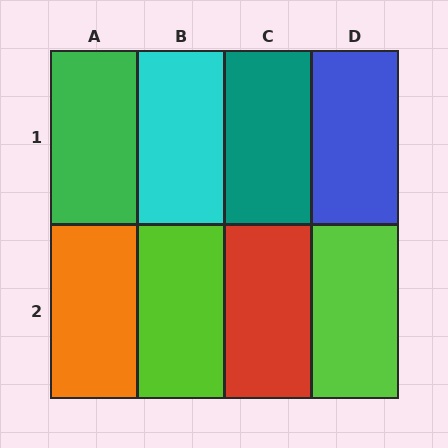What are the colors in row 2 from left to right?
Orange, lime, red, lime.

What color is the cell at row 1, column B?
Cyan.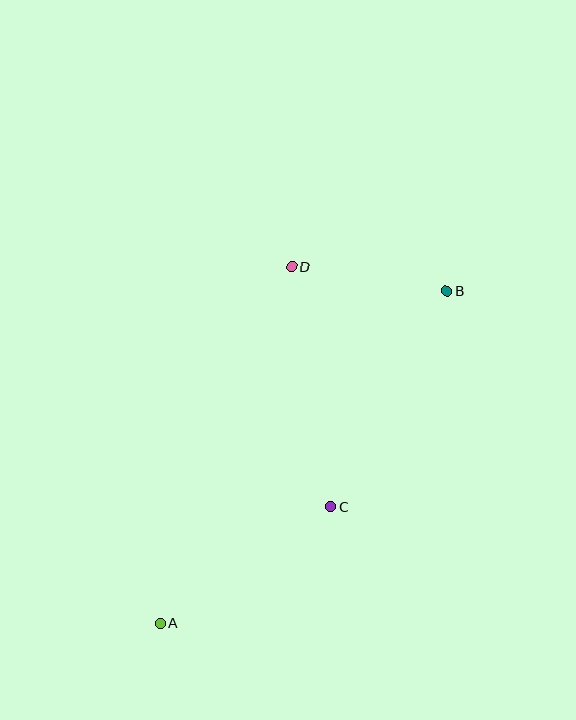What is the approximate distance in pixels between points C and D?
The distance between C and D is approximately 243 pixels.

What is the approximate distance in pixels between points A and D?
The distance between A and D is approximately 380 pixels.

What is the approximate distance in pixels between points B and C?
The distance between B and C is approximately 245 pixels.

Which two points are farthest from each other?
Points A and B are farthest from each other.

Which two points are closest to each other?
Points B and D are closest to each other.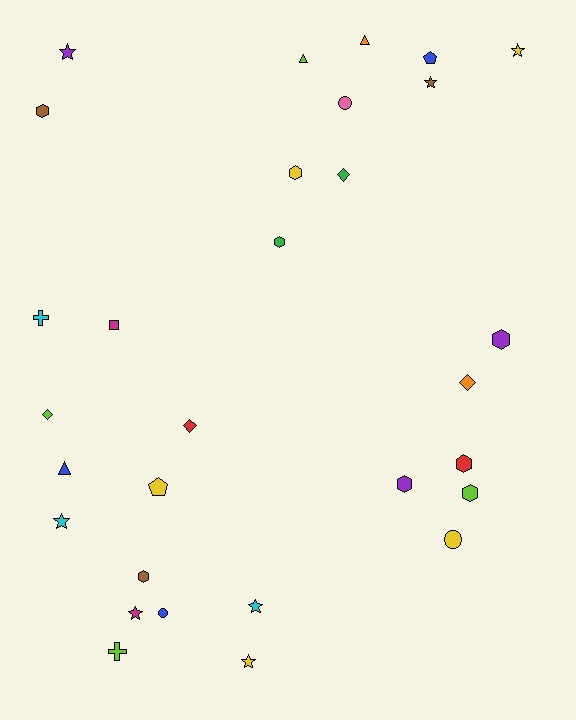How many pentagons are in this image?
There are 2 pentagons.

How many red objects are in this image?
There are 2 red objects.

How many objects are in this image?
There are 30 objects.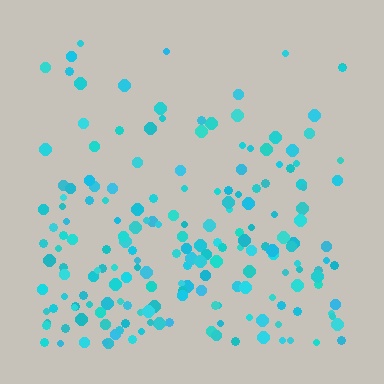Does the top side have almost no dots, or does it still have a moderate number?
Still a moderate number, just noticeably fewer than the bottom.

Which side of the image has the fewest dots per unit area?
The top.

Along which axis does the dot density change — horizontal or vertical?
Vertical.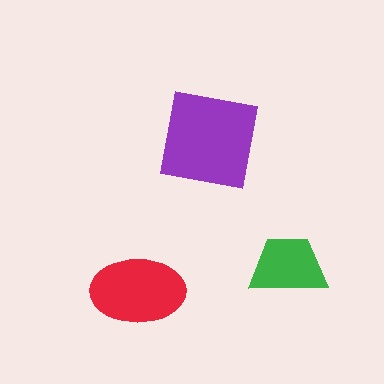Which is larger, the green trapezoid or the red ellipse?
The red ellipse.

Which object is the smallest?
The green trapezoid.